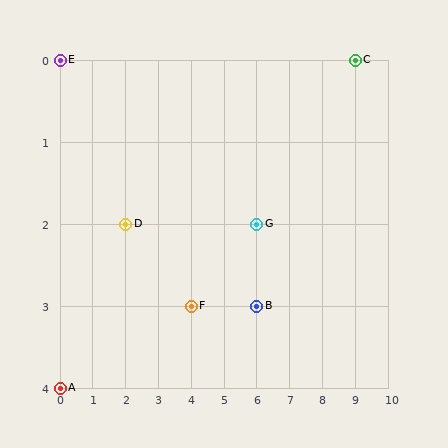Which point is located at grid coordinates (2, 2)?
Point D is at (2, 2).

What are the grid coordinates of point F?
Point F is at grid coordinates (4, 3).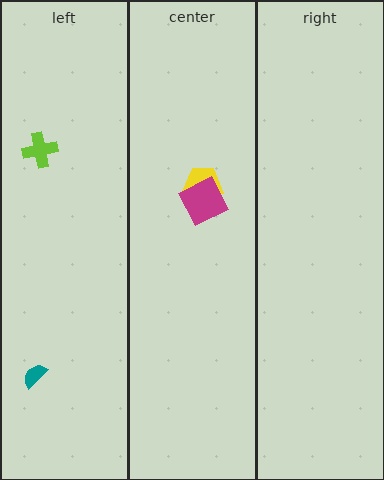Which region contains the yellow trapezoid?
The center region.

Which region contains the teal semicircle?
The left region.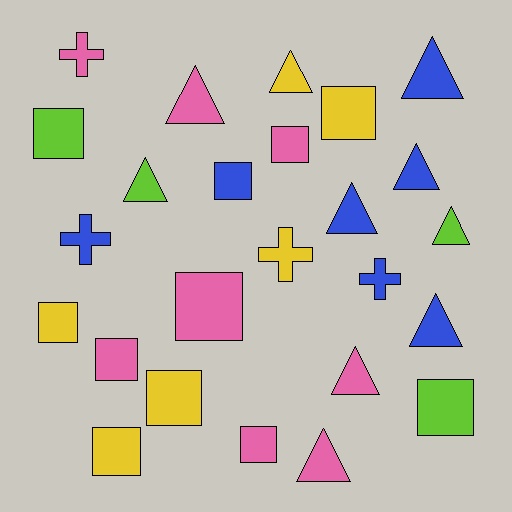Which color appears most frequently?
Pink, with 8 objects.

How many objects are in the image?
There are 25 objects.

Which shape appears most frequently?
Square, with 11 objects.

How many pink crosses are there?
There is 1 pink cross.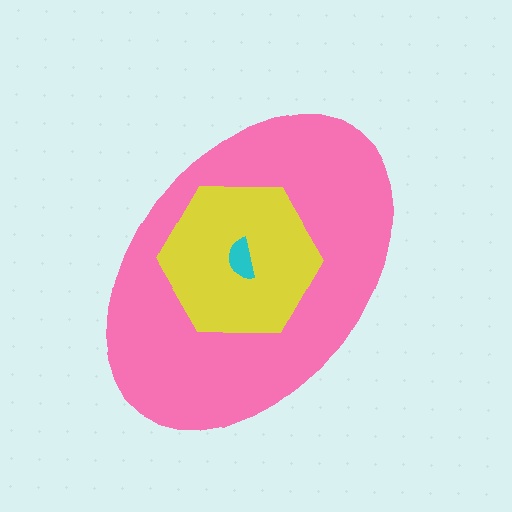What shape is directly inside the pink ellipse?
The yellow hexagon.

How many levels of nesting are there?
3.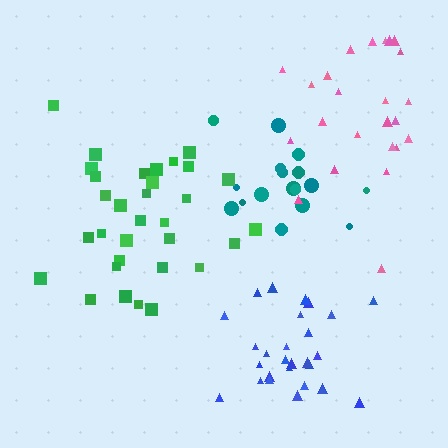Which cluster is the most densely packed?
Blue.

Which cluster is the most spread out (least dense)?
Pink.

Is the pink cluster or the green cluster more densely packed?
Green.